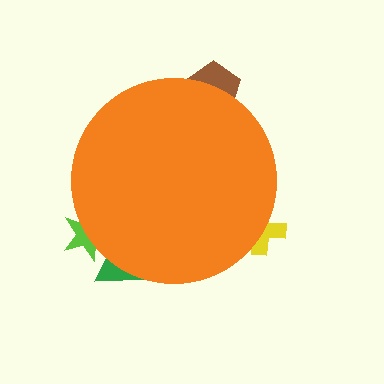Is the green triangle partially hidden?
Yes, the green triangle is partially hidden behind the orange circle.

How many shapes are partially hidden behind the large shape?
4 shapes are partially hidden.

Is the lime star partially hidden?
Yes, the lime star is partially hidden behind the orange circle.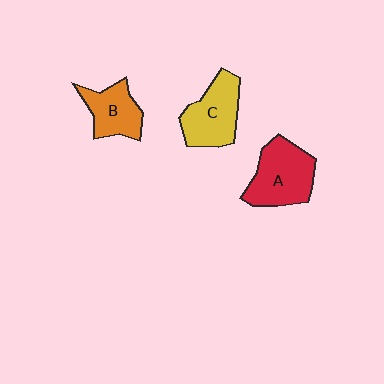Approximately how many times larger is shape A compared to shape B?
Approximately 1.4 times.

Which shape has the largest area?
Shape A (red).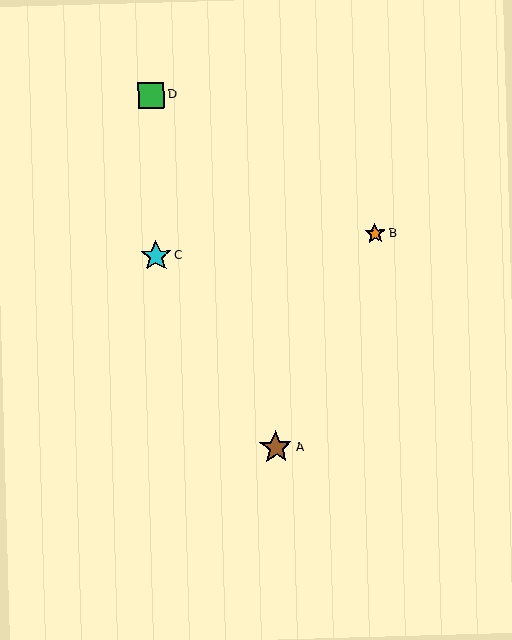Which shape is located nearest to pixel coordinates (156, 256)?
The cyan star (labeled C) at (156, 256) is nearest to that location.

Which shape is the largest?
The brown star (labeled A) is the largest.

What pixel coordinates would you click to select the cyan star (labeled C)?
Click at (156, 256) to select the cyan star C.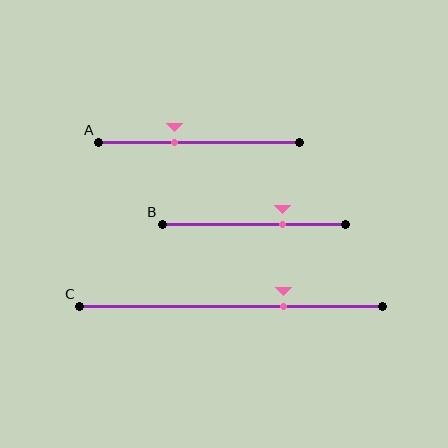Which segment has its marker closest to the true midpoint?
Segment A has its marker closest to the true midpoint.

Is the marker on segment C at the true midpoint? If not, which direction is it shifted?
No, the marker on segment C is shifted to the right by about 17% of the segment length.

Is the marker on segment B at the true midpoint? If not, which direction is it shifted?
No, the marker on segment B is shifted to the right by about 16% of the segment length.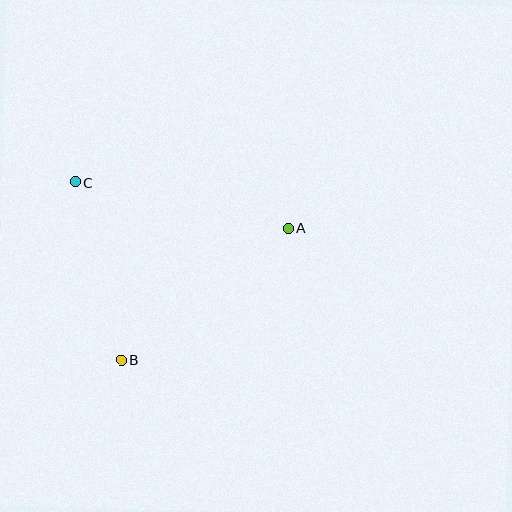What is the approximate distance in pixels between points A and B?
The distance between A and B is approximately 212 pixels.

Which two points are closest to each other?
Points B and C are closest to each other.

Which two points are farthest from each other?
Points A and C are farthest from each other.